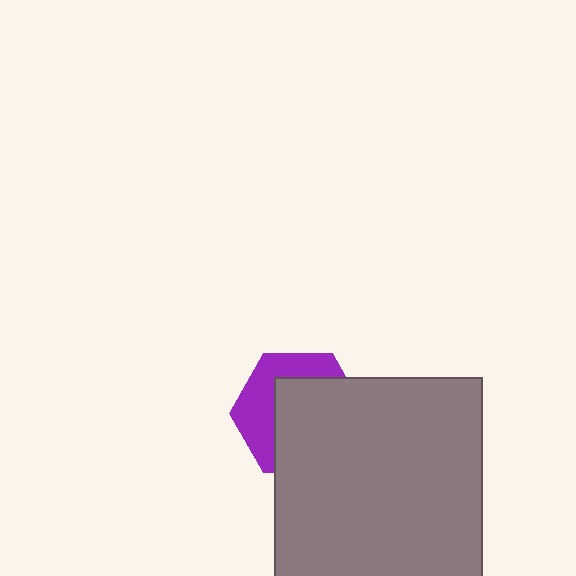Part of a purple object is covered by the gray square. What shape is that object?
It is a hexagon.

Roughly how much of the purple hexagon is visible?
A small part of it is visible (roughly 39%).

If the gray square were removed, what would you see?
You would see the complete purple hexagon.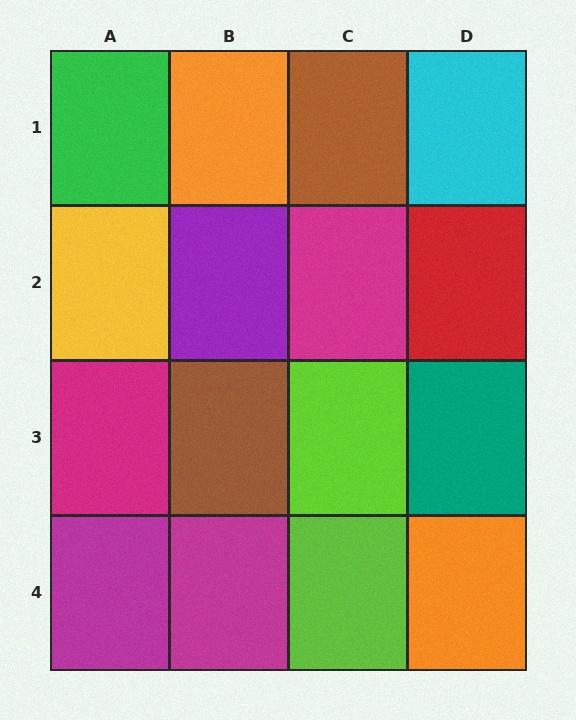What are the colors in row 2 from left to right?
Yellow, purple, magenta, red.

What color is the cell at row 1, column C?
Brown.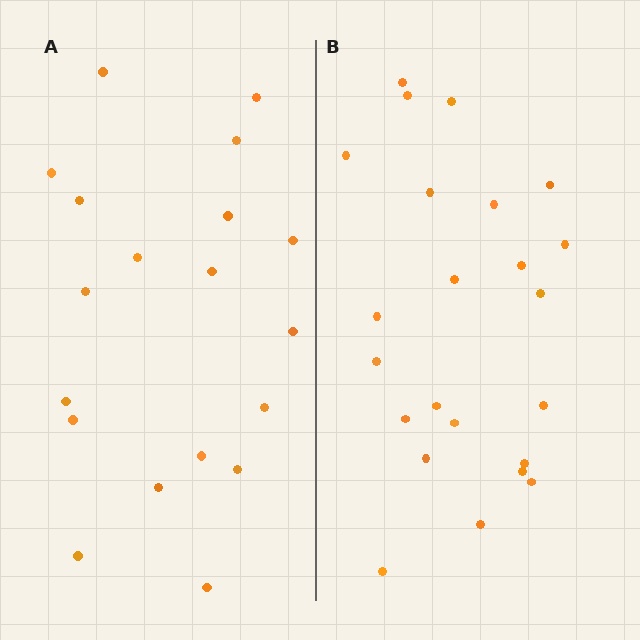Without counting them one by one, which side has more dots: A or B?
Region B (the right region) has more dots.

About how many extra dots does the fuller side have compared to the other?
Region B has about 4 more dots than region A.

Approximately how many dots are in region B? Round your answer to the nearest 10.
About 20 dots. (The exact count is 23, which rounds to 20.)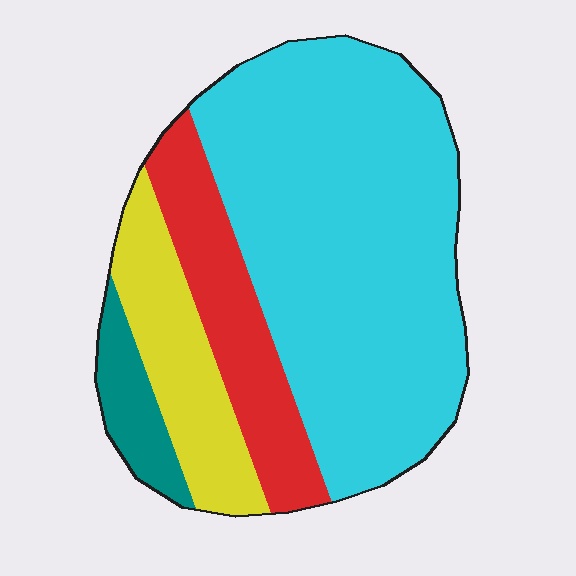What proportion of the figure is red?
Red covers 17% of the figure.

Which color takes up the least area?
Teal, at roughly 5%.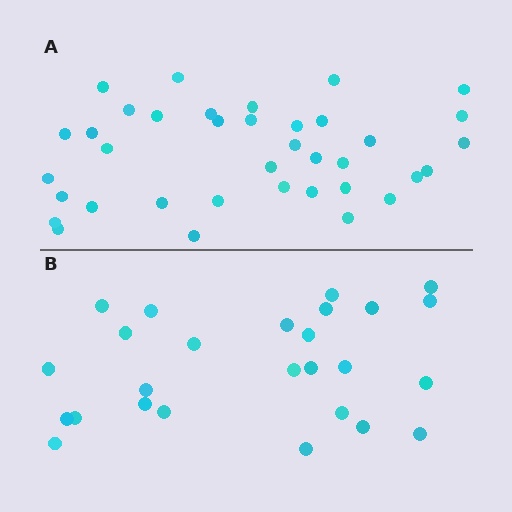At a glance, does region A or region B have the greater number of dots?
Region A (the top region) has more dots.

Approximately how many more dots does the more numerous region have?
Region A has roughly 12 or so more dots than region B.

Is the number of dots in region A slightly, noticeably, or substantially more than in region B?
Region A has noticeably more, but not dramatically so. The ratio is roughly 1.4 to 1.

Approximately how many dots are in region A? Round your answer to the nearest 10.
About 40 dots. (The exact count is 37, which rounds to 40.)